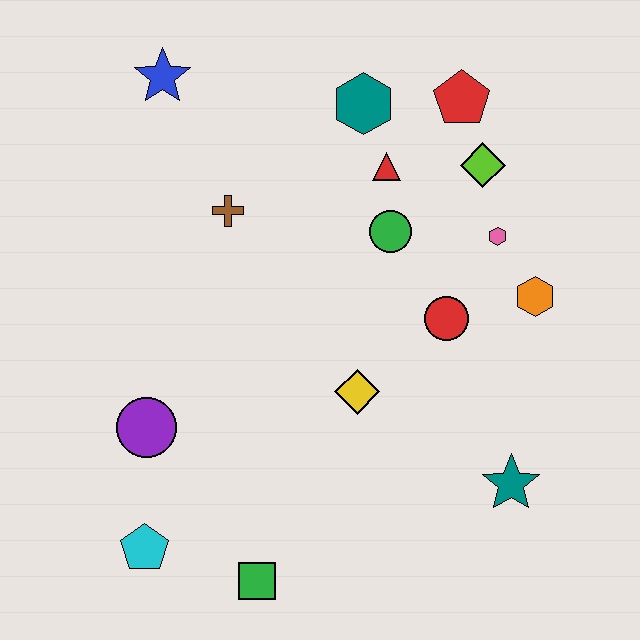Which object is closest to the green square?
The cyan pentagon is closest to the green square.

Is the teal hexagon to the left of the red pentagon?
Yes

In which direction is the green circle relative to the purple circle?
The green circle is to the right of the purple circle.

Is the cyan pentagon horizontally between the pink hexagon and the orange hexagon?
No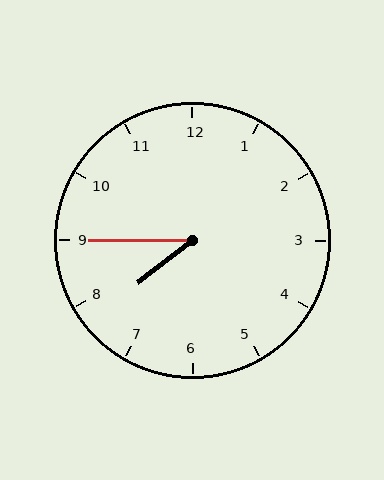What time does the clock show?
7:45.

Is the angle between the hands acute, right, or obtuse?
It is acute.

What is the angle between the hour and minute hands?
Approximately 38 degrees.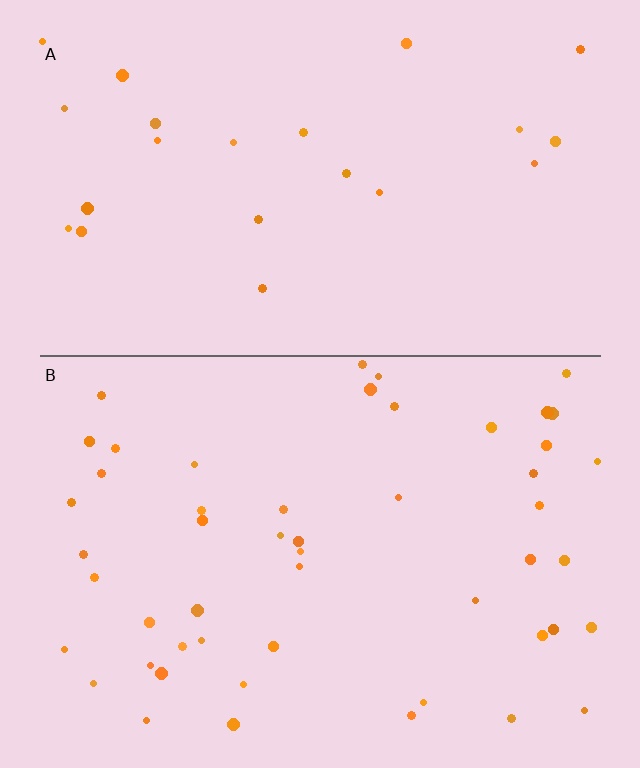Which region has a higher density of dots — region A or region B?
B (the bottom).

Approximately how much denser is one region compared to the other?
Approximately 2.2× — region B over region A.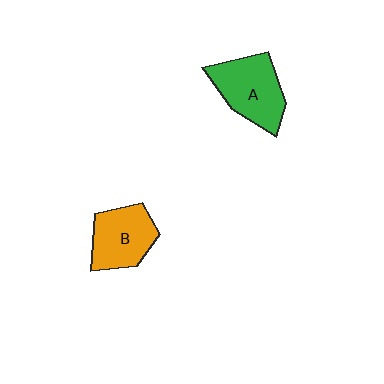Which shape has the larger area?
Shape A (green).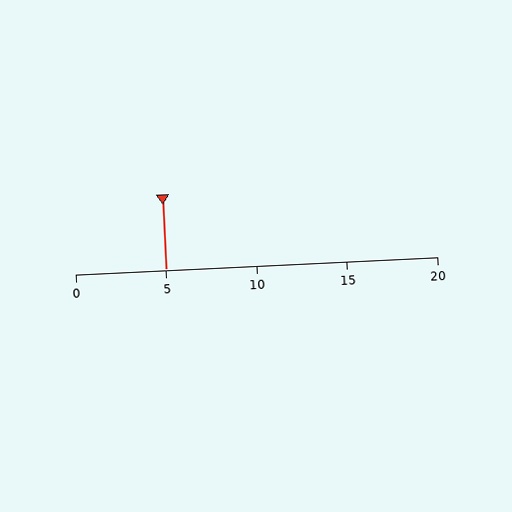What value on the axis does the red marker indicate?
The marker indicates approximately 5.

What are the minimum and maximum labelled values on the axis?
The axis runs from 0 to 20.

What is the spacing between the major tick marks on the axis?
The major ticks are spaced 5 apart.